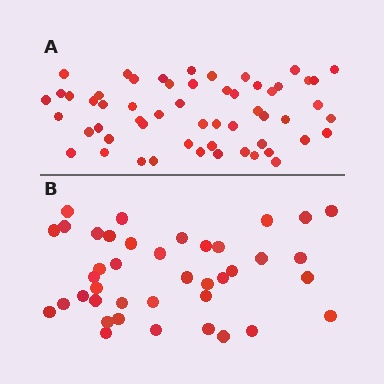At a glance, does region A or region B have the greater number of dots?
Region A (the top region) has more dots.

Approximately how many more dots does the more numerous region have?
Region A has approximately 15 more dots than region B.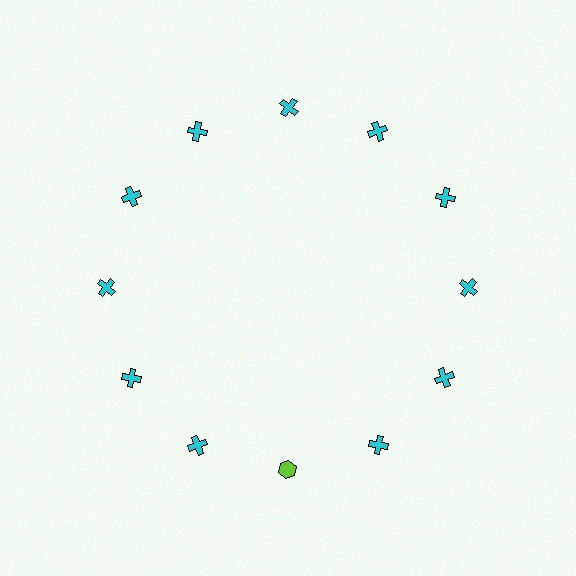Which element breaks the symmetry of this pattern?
The lime hexagon at roughly the 6 o'clock position breaks the symmetry. All other shapes are cyan crosses.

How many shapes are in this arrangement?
There are 12 shapes arranged in a ring pattern.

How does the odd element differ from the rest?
It differs in both color (lime instead of cyan) and shape (hexagon instead of cross).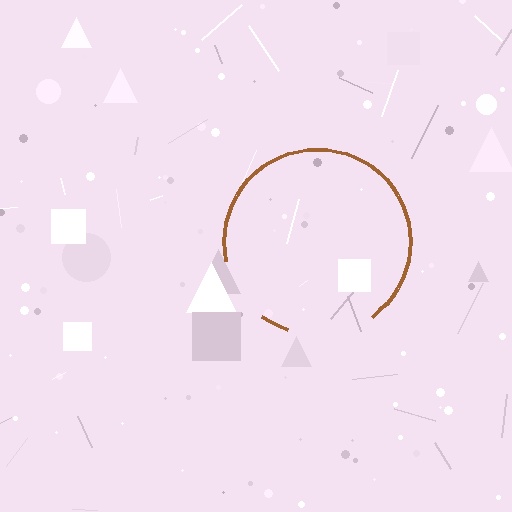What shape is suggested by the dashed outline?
The dashed outline suggests a circle.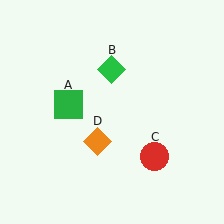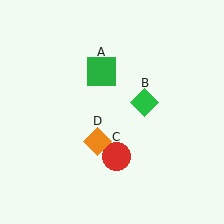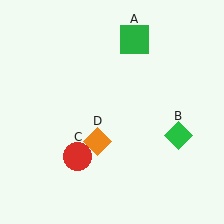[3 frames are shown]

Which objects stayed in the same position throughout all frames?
Orange diamond (object D) remained stationary.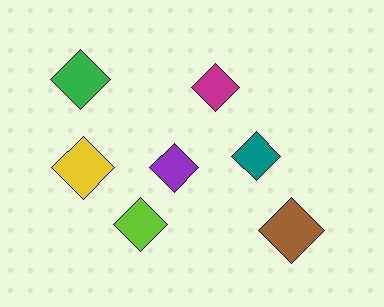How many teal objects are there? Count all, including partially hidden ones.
There is 1 teal object.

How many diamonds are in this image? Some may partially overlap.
There are 7 diamonds.